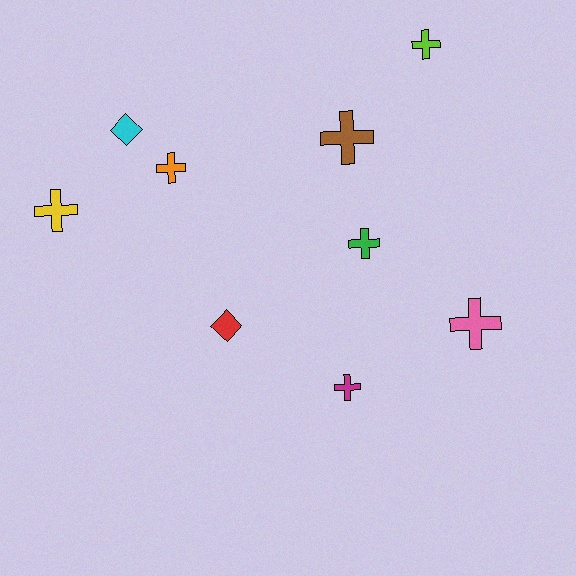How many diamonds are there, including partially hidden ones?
There are 2 diamonds.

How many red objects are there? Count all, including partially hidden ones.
There is 1 red object.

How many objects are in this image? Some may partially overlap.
There are 9 objects.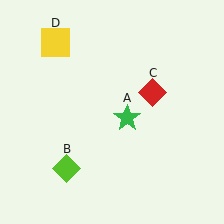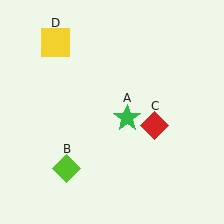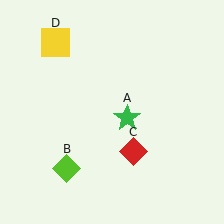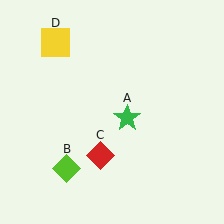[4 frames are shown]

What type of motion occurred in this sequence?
The red diamond (object C) rotated clockwise around the center of the scene.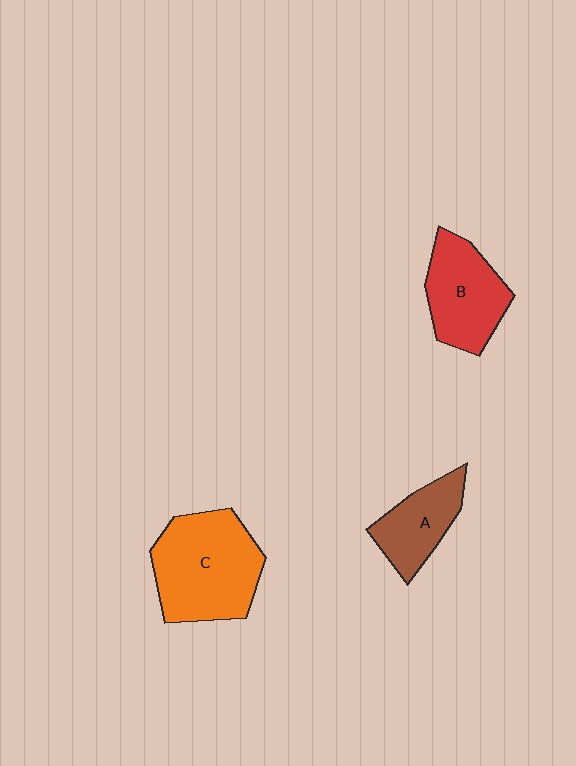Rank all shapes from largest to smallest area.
From largest to smallest: C (orange), B (red), A (brown).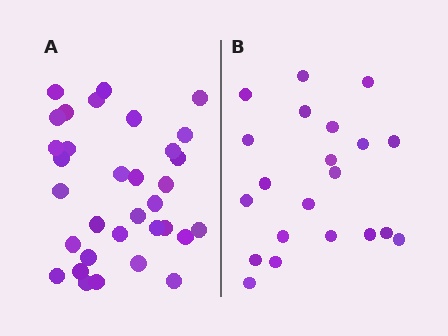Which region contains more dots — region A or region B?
Region A (the left region) has more dots.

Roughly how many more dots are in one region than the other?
Region A has roughly 12 or so more dots than region B.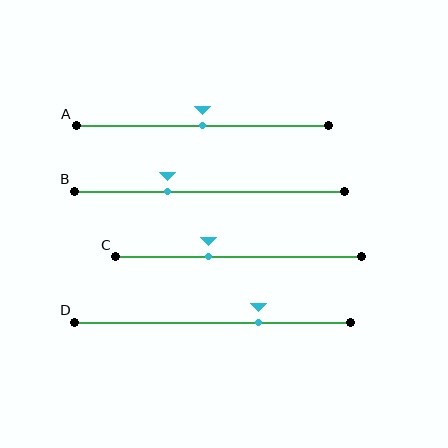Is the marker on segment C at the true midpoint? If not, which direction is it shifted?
No, the marker on segment C is shifted to the left by about 12% of the segment length.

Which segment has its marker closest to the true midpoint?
Segment A has its marker closest to the true midpoint.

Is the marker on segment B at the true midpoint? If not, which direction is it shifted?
No, the marker on segment B is shifted to the left by about 15% of the segment length.